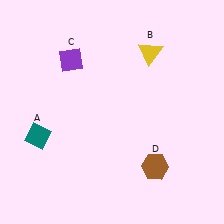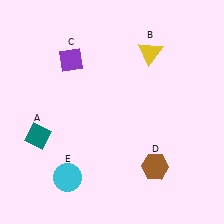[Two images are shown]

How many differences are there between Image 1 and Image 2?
There is 1 difference between the two images.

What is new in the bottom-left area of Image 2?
A cyan circle (E) was added in the bottom-left area of Image 2.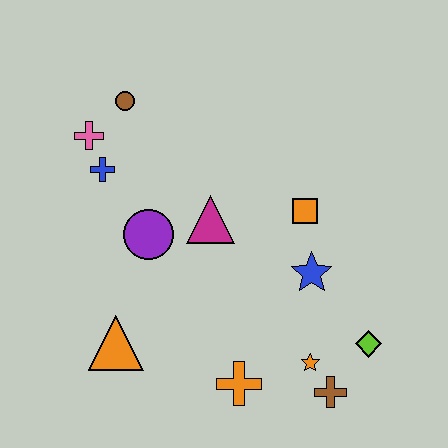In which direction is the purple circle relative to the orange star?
The purple circle is to the left of the orange star.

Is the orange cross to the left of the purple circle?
No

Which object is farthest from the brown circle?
The brown cross is farthest from the brown circle.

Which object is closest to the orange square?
The blue star is closest to the orange square.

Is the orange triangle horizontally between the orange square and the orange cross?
No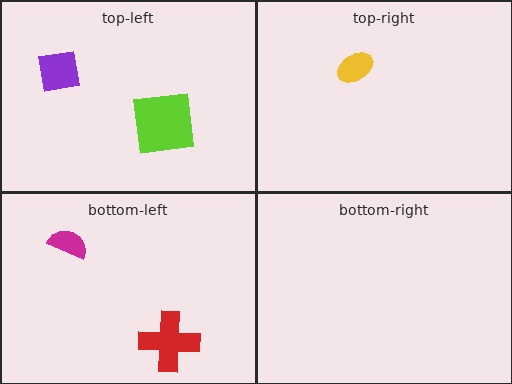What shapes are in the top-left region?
The lime square, the purple square.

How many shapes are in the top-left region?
2.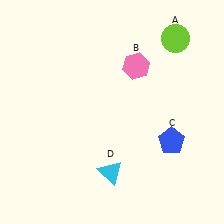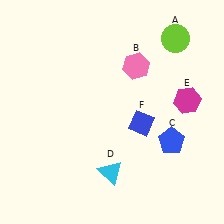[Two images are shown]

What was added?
A magenta hexagon (E), a blue diamond (F) were added in Image 2.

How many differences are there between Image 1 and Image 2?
There are 2 differences between the two images.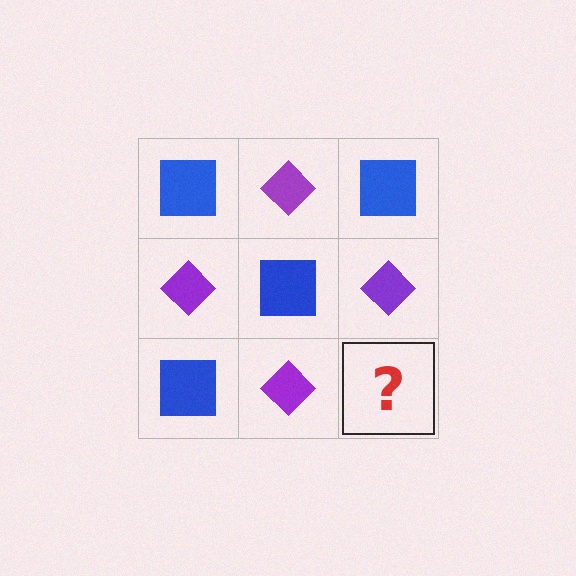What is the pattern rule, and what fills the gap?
The rule is that it alternates blue square and purple diamond in a checkerboard pattern. The gap should be filled with a blue square.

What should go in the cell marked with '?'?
The missing cell should contain a blue square.